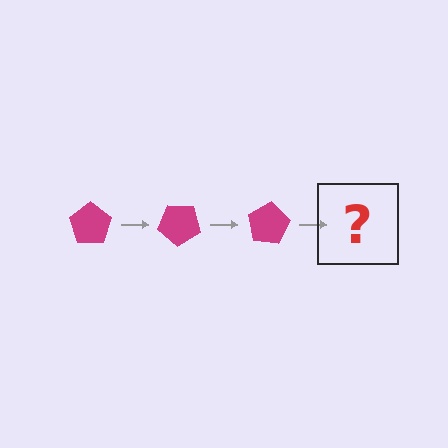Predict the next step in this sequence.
The next step is a magenta pentagon rotated 120 degrees.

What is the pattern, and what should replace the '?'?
The pattern is that the pentagon rotates 40 degrees each step. The '?' should be a magenta pentagon rotated 120 degrees.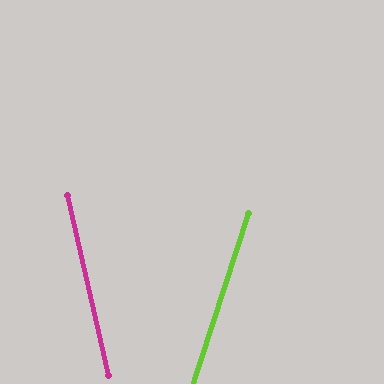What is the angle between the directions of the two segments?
Approximately 30 degrees.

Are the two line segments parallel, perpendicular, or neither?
Neither parallel nor perpendicular — they differ by about 30°.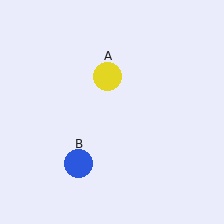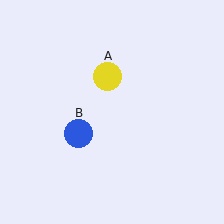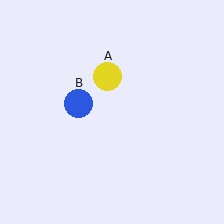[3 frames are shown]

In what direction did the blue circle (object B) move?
The blue circle (object B) moved up.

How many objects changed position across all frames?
1 object changed position: blue circle (object B).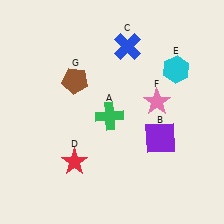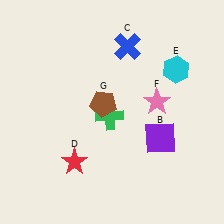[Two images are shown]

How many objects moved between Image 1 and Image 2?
1 object moved between the two images.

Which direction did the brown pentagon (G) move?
The brown pentagon (G) moved right.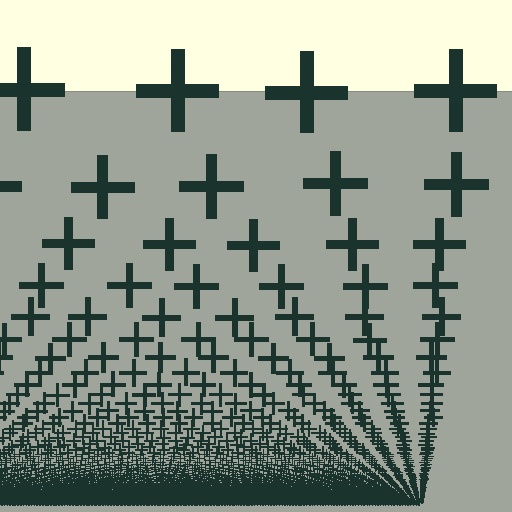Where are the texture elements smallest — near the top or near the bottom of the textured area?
Near the bottom.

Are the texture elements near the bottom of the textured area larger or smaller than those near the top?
Smaller. The gradient is inverted — elements near the bottom are smaller and denser.